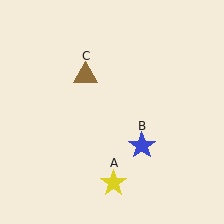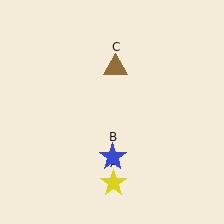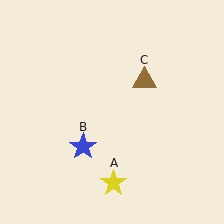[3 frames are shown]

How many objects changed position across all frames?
2 objects changed position: blue star (object B), brown triangle (object C).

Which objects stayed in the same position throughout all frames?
Yellow star (object A) remained stationary.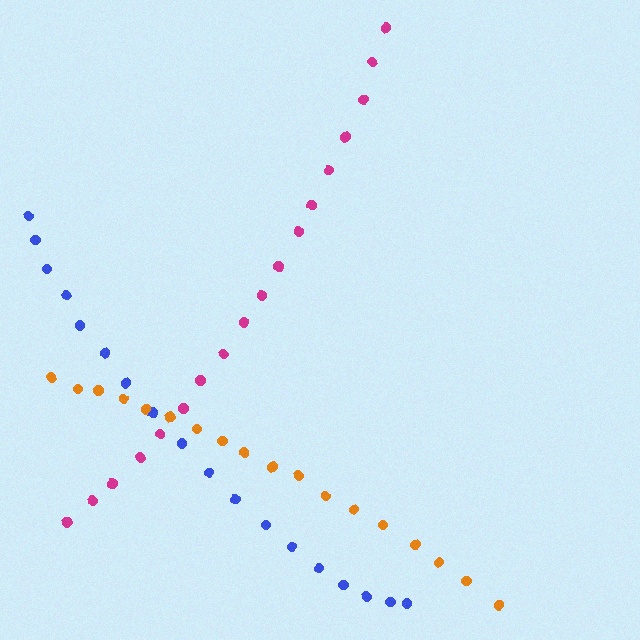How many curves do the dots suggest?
There are 3 distinct paths.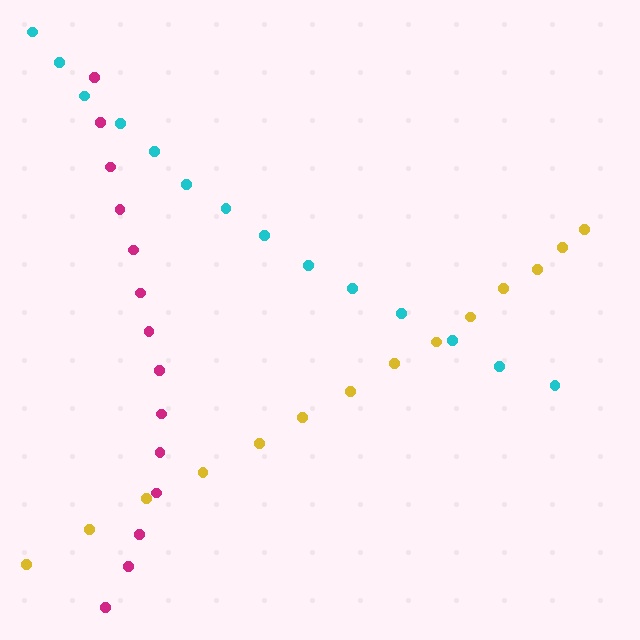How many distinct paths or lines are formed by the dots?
There are 3 distinct paths.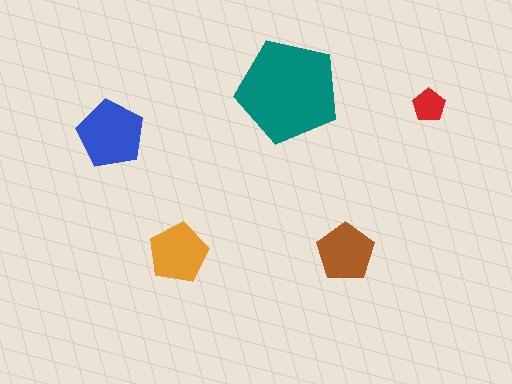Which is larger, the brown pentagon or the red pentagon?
The brown one.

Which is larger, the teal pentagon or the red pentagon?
The teal one.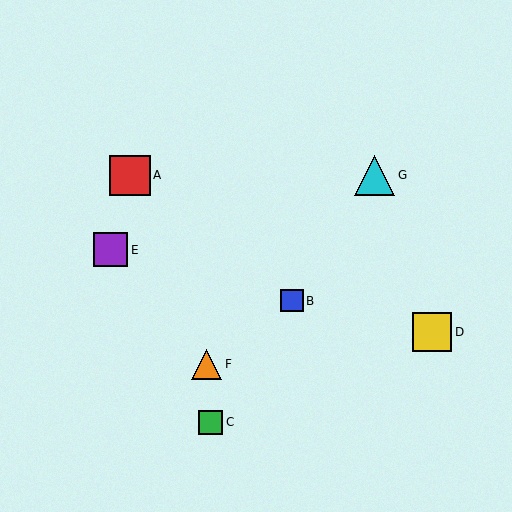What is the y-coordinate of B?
Object B is at y≈301.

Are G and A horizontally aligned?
Yes, both are at y≈175.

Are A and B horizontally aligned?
No, A is at y≈175 and B is at y≈301.